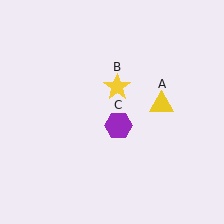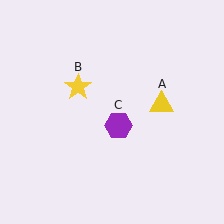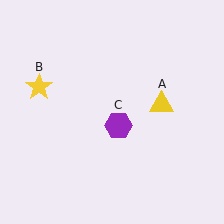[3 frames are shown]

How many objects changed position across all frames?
1 object changed position: yellow star (object B).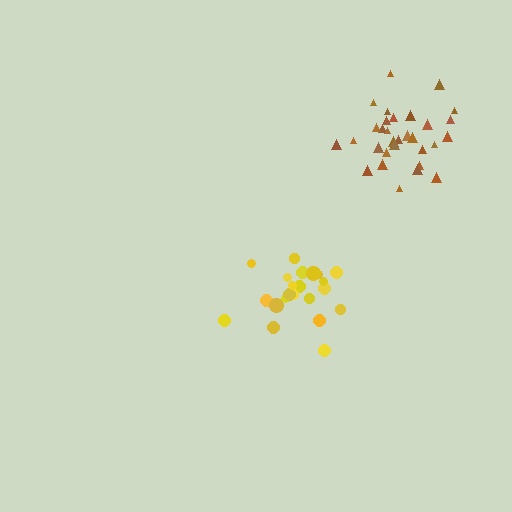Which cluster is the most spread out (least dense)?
Yellow.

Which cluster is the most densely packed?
Brown.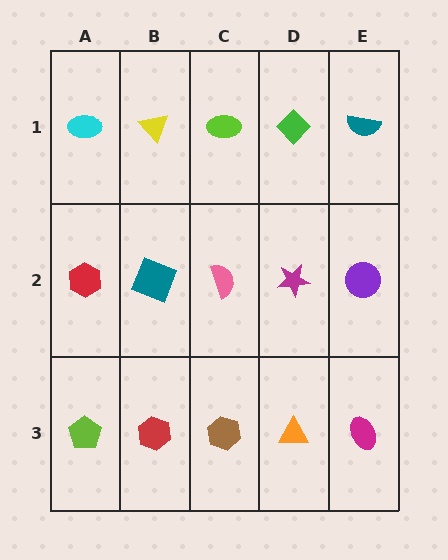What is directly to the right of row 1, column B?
A lime ellipse.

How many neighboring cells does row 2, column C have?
4.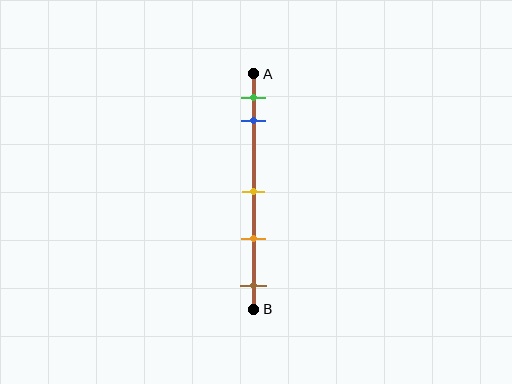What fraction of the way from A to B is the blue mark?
The blue mark is approximately 20% (0.2) of the way from A to B.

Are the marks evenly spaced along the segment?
No, the marks are not evenly spaced.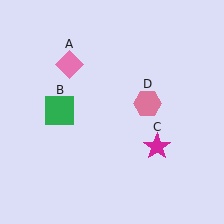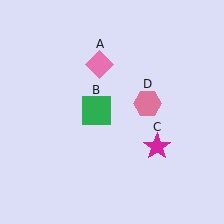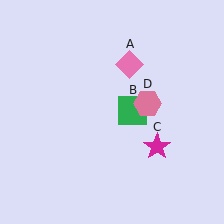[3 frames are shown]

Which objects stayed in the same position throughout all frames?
Magenta star (object C) and pink hexagon (object D) remained stationary.